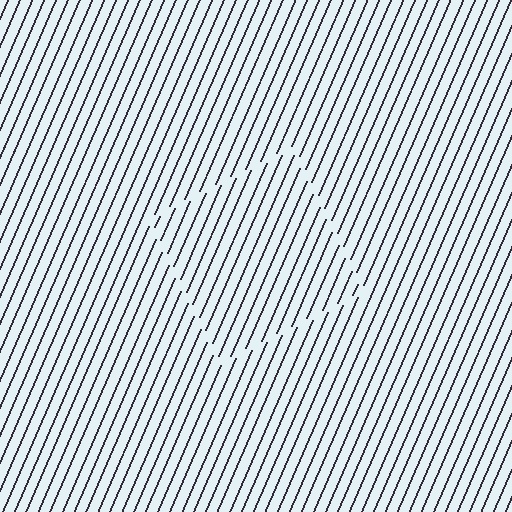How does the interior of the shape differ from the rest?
The interior of the shape contains the same grating, shifted by half a period — the contour is defined by the phase discontinuity where line-ends from the inner and outer gratings abut.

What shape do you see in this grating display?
An illusory square. The interior of the shape contains the same grating, shifted by half a period — the contour is defined by the phase discontinuity where line-ends from the inner and outer gratings abut.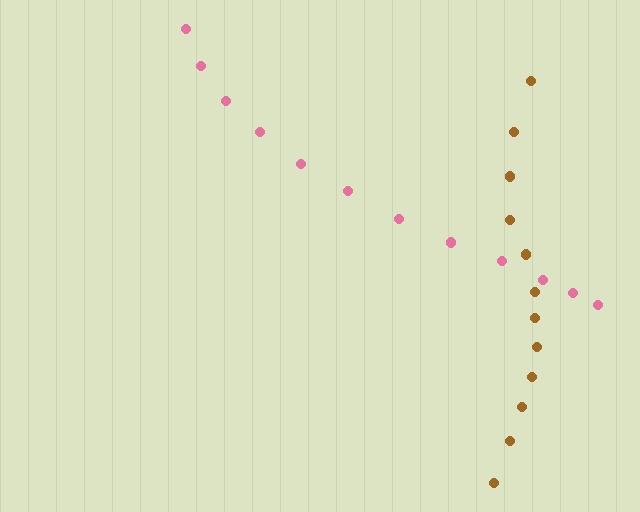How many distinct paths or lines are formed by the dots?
There are 2 distinct paths.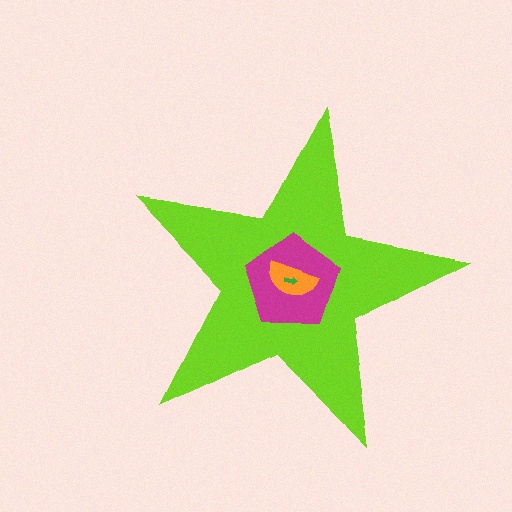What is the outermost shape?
The lime star.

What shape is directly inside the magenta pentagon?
The orange semicircle.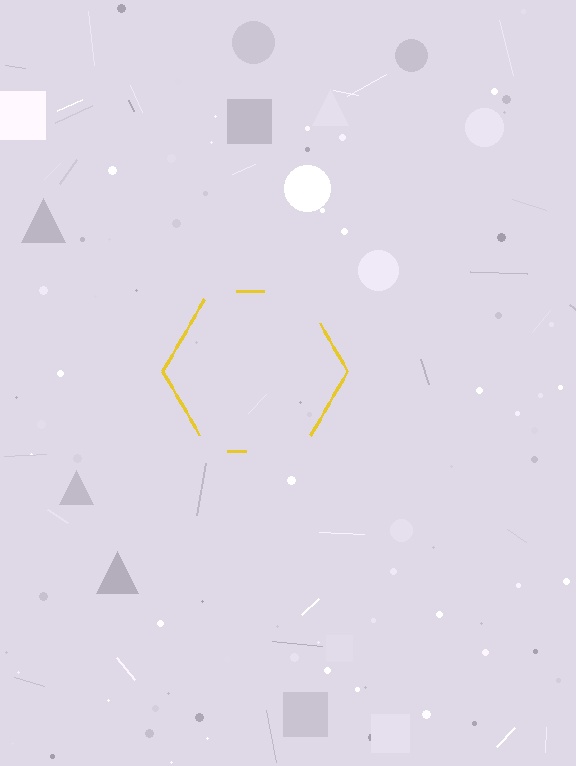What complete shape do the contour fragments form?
The contour fragments form a hexagon.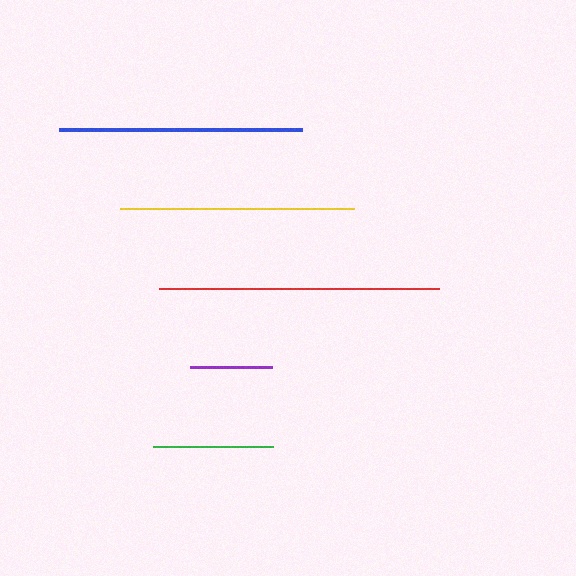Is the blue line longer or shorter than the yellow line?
The blue line is longer than the yellow line.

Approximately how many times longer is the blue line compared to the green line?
The blue line is approximately 2.0 times the length of the green line.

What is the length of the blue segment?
The blue segment is approximately 243 pixels long.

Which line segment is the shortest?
The purple line is the shortest at approximately 82 pixels.